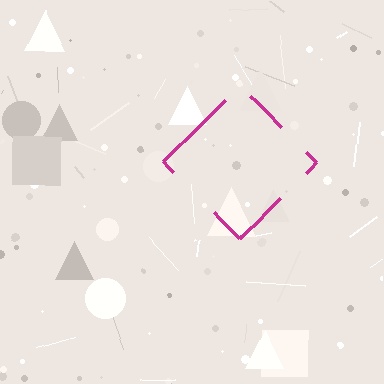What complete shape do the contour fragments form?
The contour fragments form a diamond.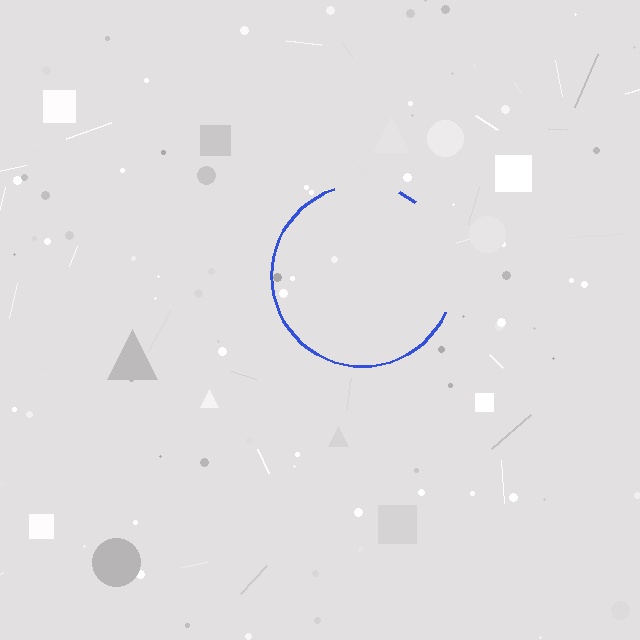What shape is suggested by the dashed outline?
The dashed outline suggests a circle.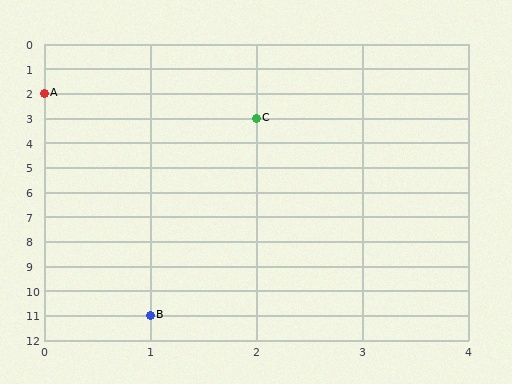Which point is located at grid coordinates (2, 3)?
Point C is at (2, 3).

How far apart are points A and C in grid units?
Points A and C are 2 columns and 1 row apart (about 2.2 grid units diagonally).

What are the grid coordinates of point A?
Point A is at grid coordinates (0, 2).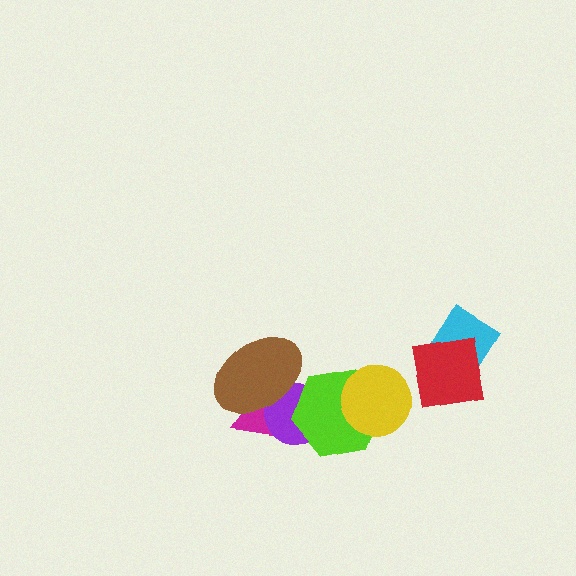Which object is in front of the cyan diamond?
The red square is in front of the cyan diamond.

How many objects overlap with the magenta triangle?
3 objects overlap with the magenta triangle.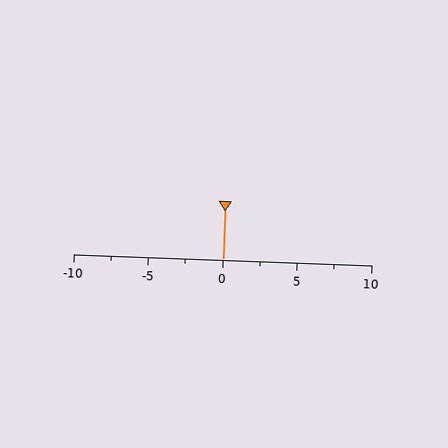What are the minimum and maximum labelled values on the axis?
The axis runs from -10 to 10.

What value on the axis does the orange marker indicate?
The marker indicates approximately 0.